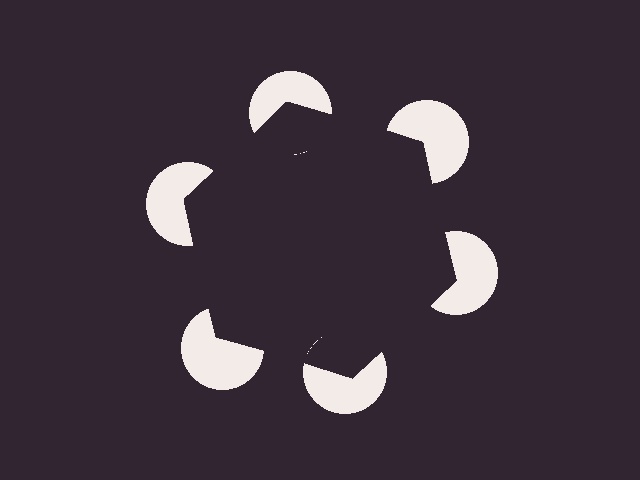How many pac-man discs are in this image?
There are 6 — one at each vertex of the illusory hexagon.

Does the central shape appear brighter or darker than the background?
It typically appears slightly darker than the background, even though no actual brightness change is drawn.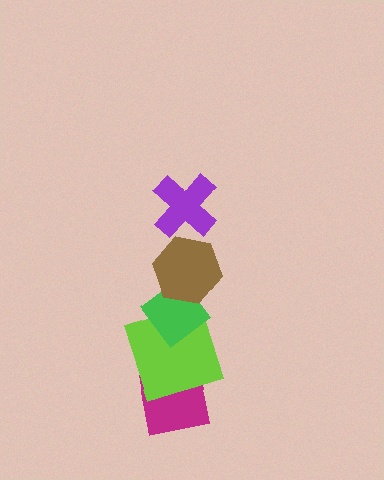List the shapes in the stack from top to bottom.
From top to bottom: the purple cross, the brown hexagon, the green diamond, the lime square, the magenta square.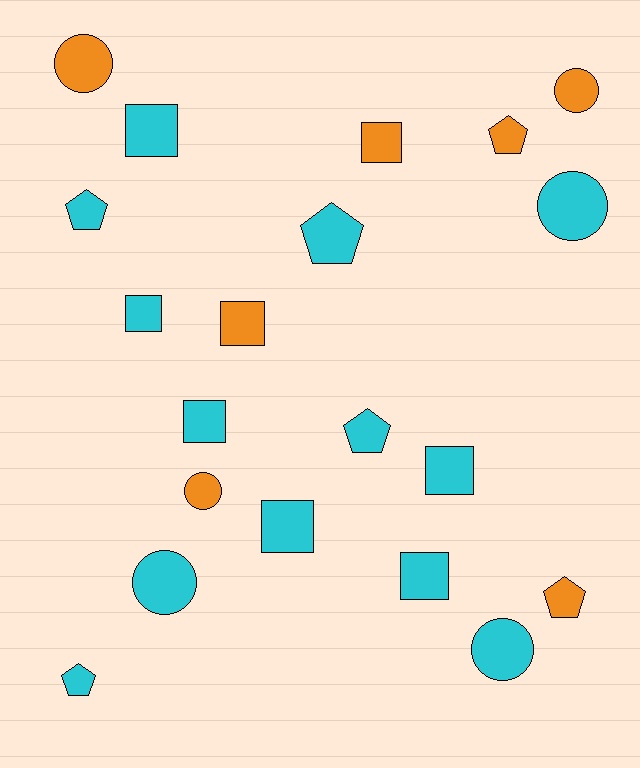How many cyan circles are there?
There are 3 cyan circles.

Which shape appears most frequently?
Square, with 8 objects.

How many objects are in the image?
There are 20 objects.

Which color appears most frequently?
Cyan, with 13 objects.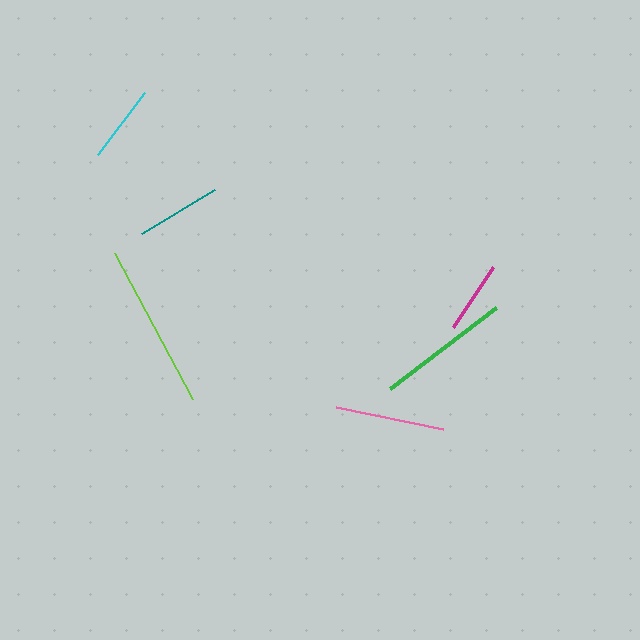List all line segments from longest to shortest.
From longest to shortest: lime, green, pink, teal, cyan, magenta.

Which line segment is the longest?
The lime line is the longest at approximately 165 pixels.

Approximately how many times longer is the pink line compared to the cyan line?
The pink line is approximately 1.4 times the length of the cyan line.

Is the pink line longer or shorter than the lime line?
The lime line is longer than the pink line.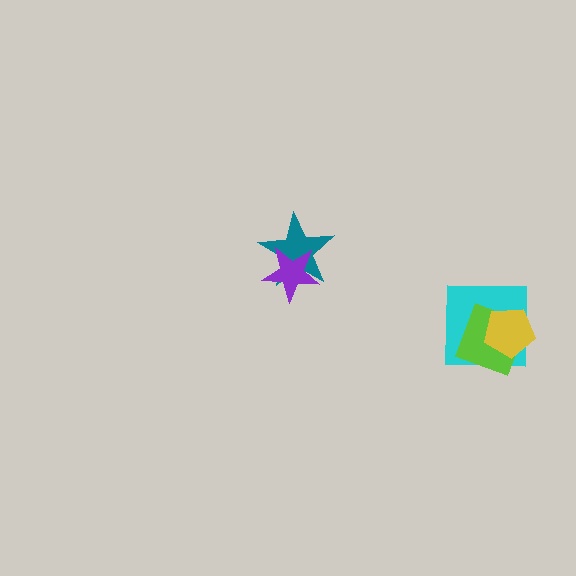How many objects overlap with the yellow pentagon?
2 objects overlap with the yellow pentagon.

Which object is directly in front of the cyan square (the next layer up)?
The lime square is directly in front of the cyan square.